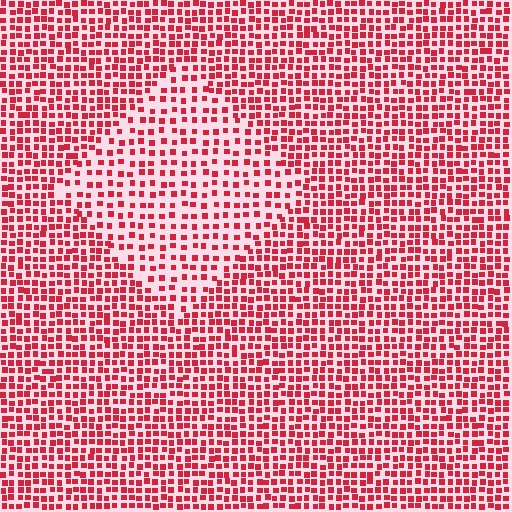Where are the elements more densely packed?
The elements are more densely packed outside the diamond boundary.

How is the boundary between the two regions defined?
The boundary is defined by a change in element density (approximately 1.7x ratio). All elements are the same color, size, and shape.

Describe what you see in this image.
The image contains small red elements arranged at two different densities. A diamond-shaped region is visible where the elements are less densely packed than the surrounding area.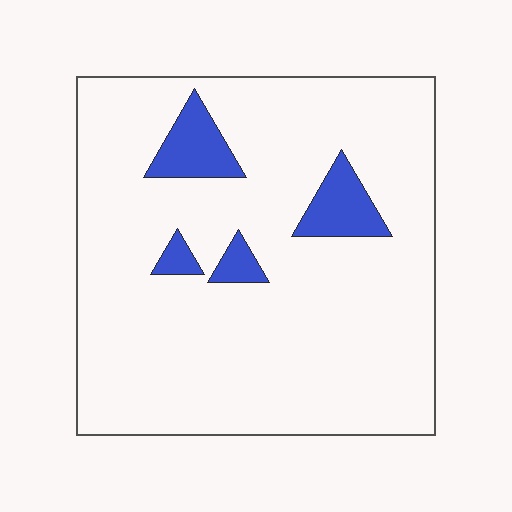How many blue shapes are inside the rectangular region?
4.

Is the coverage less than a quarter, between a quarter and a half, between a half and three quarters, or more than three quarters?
Less than a quarter.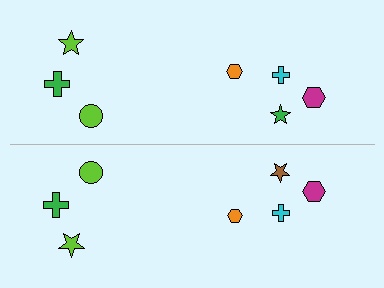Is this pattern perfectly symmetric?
No, the pattern is not perfectly symmetric. The brown star on the bottom side breaks the symmetry — its mirror counterpart is green.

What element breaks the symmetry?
The brown star on the bottom side breaks the symmetry — its mirror counterpart is green.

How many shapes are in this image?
There are 14 shapes in this image.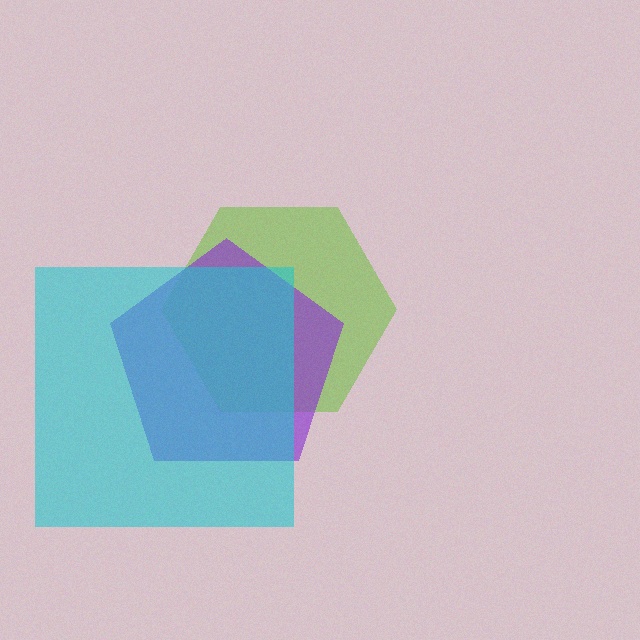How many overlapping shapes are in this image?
There are 3 overlapping shapes in the image.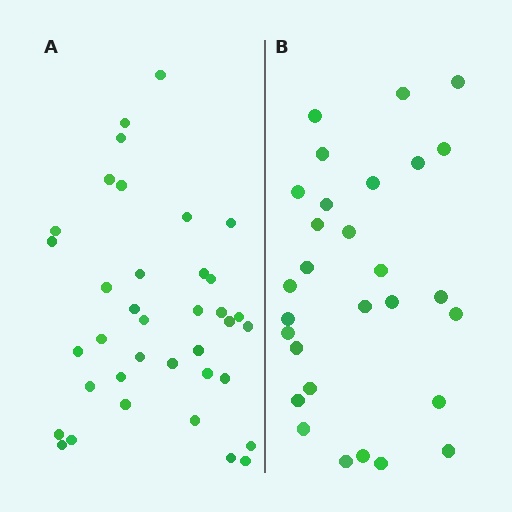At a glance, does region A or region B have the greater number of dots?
Region A (the left region) has more dots.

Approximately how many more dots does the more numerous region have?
Region A has roughly 8 or so more dots than region B.